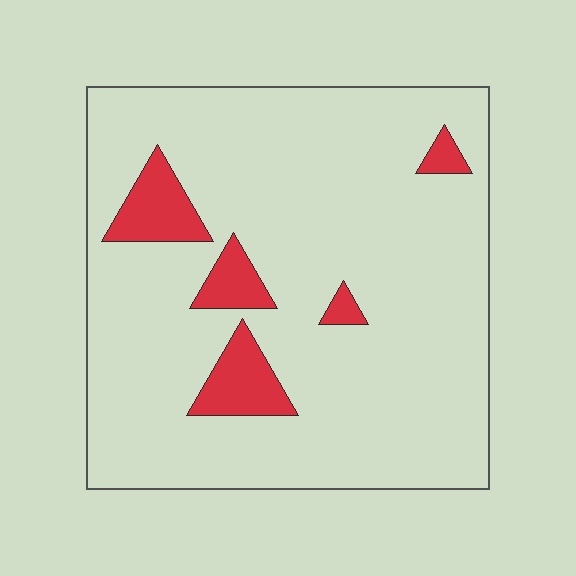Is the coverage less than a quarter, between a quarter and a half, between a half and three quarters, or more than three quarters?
Less than a quarter.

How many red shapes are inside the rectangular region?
5.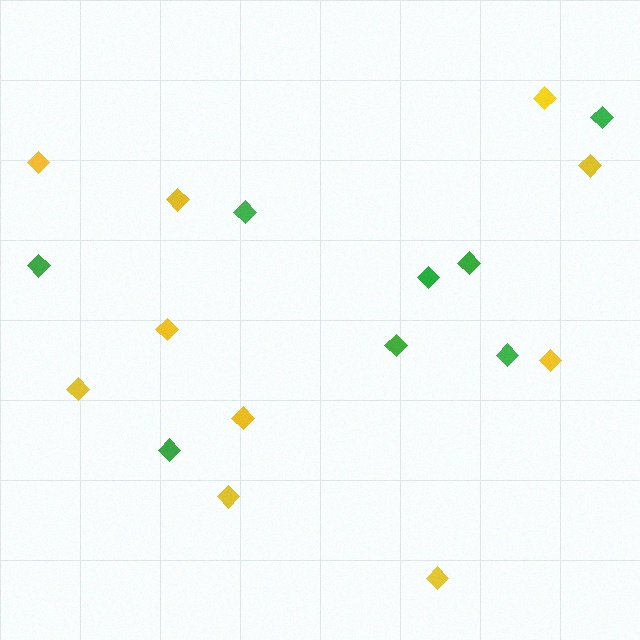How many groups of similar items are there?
There are 2 groups: one group of yellow diamonds (10) and one group of green diamonds (8).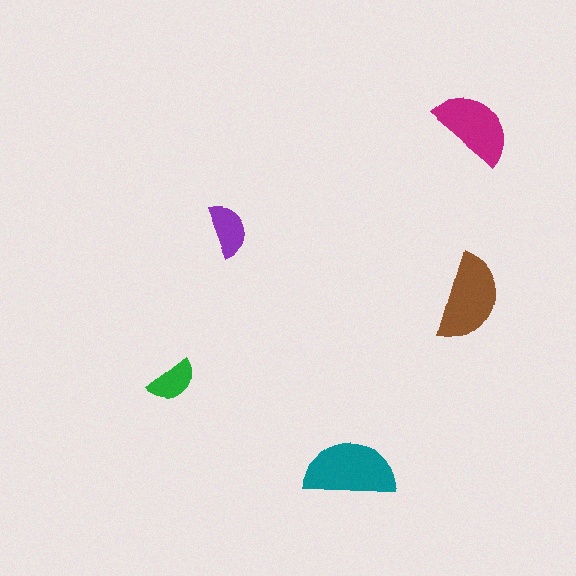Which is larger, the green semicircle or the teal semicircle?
The teal one.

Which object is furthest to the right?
The brown semicircle is rightmost.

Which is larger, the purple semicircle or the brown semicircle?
The brown one.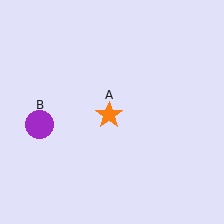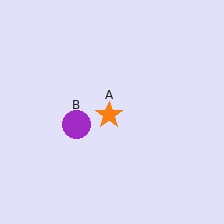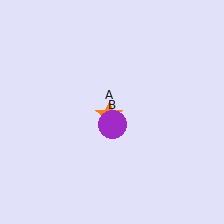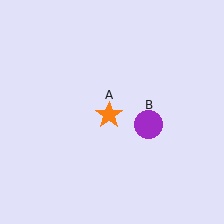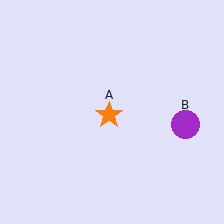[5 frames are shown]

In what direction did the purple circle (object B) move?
The purple circle (object B) moved right.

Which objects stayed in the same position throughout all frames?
Orange star (object A) remained stationary.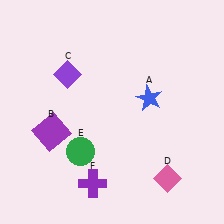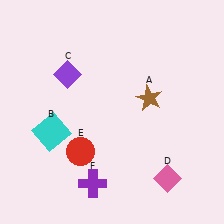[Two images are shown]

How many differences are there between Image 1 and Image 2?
There are 3 differences between the two images.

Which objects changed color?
A changed from blue to brown. B changed from purple to cyan. E changed from green to red.